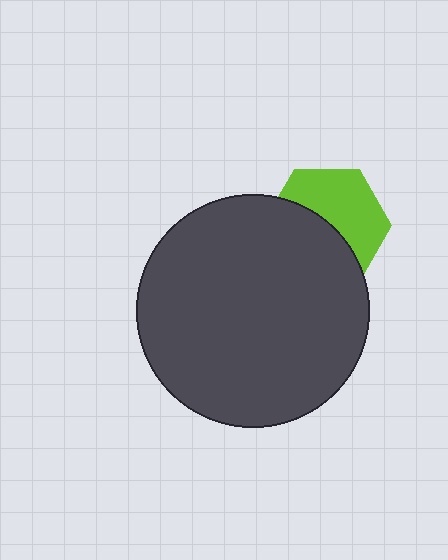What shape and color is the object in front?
The object in front is a dark gray circle.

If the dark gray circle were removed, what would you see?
You would see the complete lime hexagon.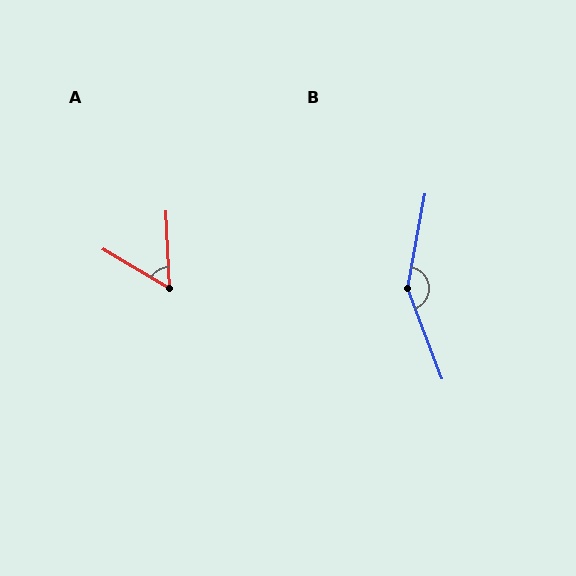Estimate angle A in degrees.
Approximately 57 degrees.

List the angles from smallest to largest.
A (57°), B (149°).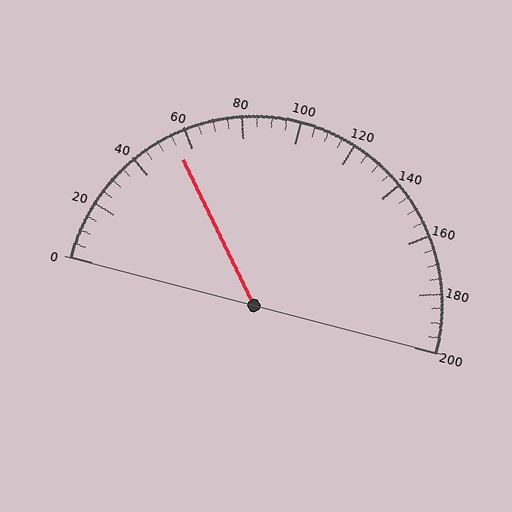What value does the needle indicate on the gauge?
The needle indicates approximately 55.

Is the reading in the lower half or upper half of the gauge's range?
The reading is in the lower half of the range (0 to 200).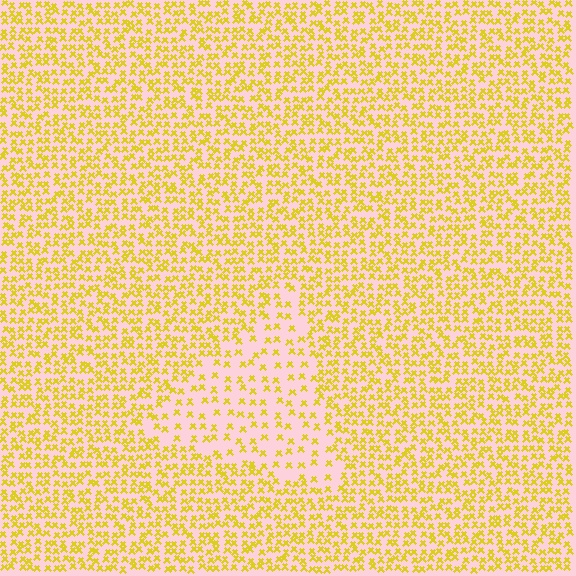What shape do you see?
I see a triangle.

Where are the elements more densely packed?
The elements are more densely packed outside the triangle boundary.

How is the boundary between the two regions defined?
The boundary is defined by a change in element density (approximately 2.1x ratio). All elements are the same color, size, and shape.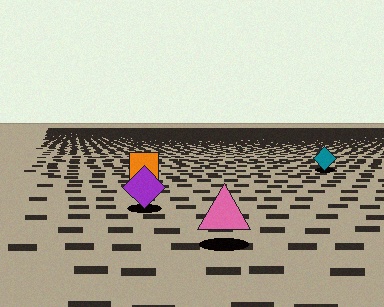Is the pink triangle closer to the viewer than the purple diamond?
Yes. The pink triangle is closer — you can tell from the texture gradient: the ground texture is coarser near it.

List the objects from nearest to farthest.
From nearest to farthest: the pink triangle, the purple diamond, the orange square, the teal diamond.